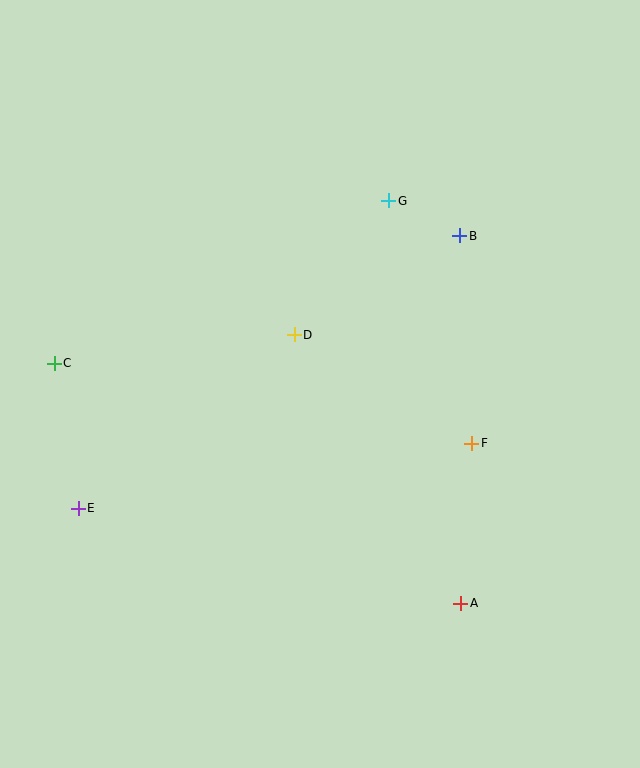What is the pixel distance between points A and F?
The distance between A and F is 160 pixels.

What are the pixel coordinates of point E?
Point E is at (78, 508).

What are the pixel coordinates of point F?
Point F is at (472, 443).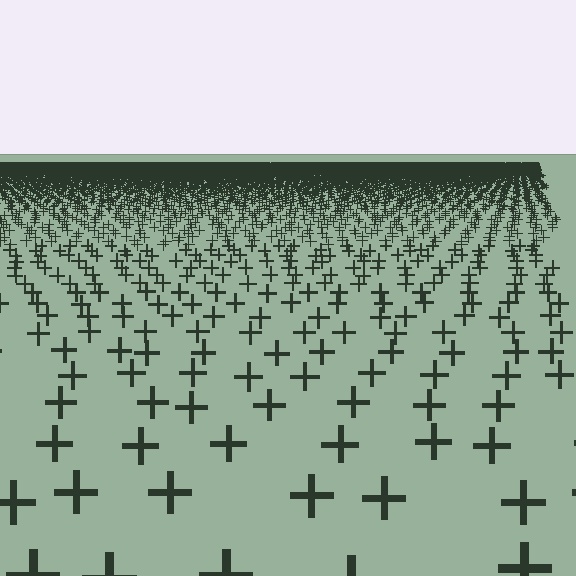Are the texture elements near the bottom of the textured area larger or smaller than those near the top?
Larger. Near the bottom, elements are closer to the viewer and appear at a bigger on-screen size.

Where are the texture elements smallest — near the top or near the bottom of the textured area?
Near the top.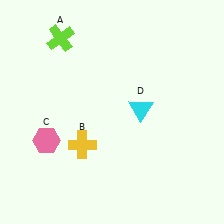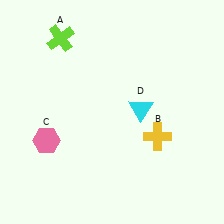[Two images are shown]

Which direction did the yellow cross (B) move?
The yellow cross (B) moved right.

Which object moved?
The yellow cross (B) moved right.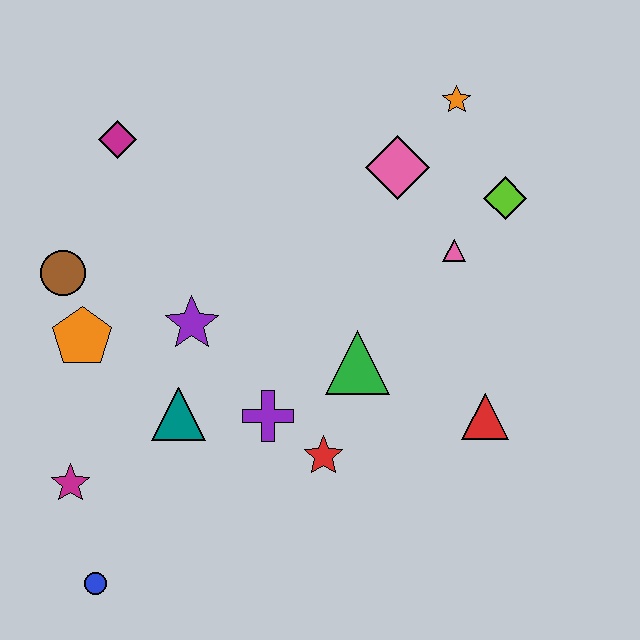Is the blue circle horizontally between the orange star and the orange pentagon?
Yes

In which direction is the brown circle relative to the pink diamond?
The brown circle is to the left of the pink diamond.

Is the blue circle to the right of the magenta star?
Yes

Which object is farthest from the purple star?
The orange star is farthest from the purple star.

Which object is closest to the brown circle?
The orange pentagon is closest to the brown circle.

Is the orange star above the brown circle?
Yes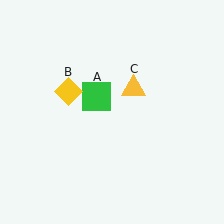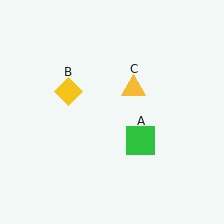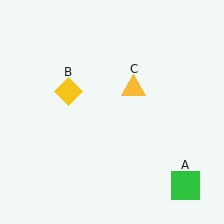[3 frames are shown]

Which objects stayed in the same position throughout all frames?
Yellow diamond (object B) and yellow triangle (object C) remained stationary.